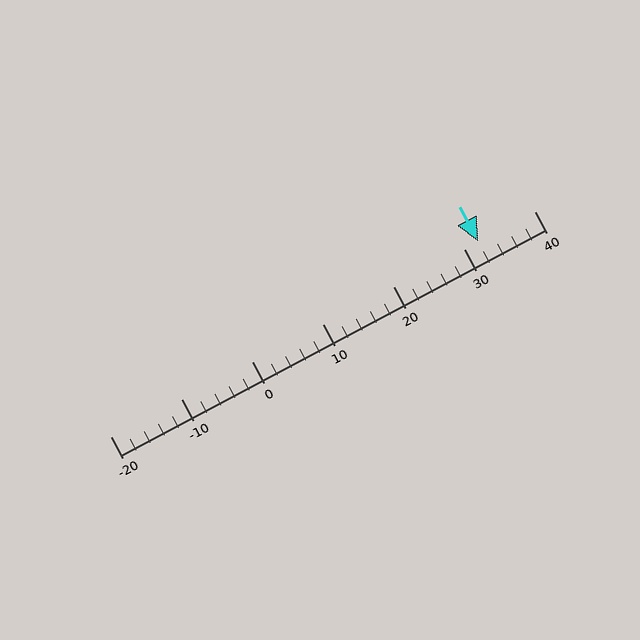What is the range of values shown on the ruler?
The ruler shows values from -20 to 40.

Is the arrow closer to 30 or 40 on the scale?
The arrow is closer to 30.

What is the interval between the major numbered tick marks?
The major tick marks are spaced 10 units apart.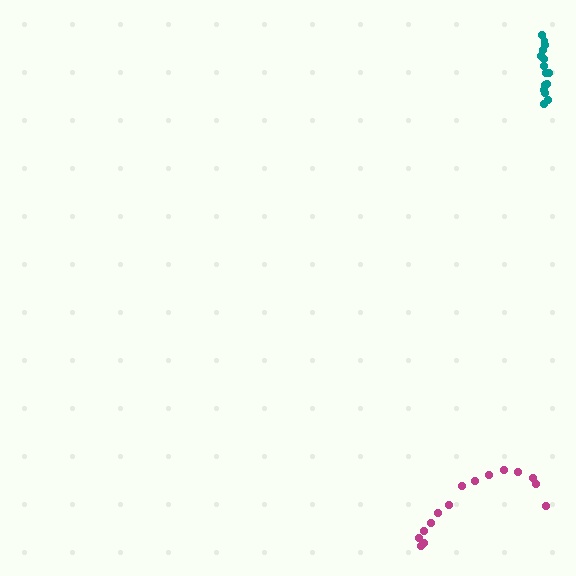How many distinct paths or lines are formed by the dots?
There are 2 distinct paths.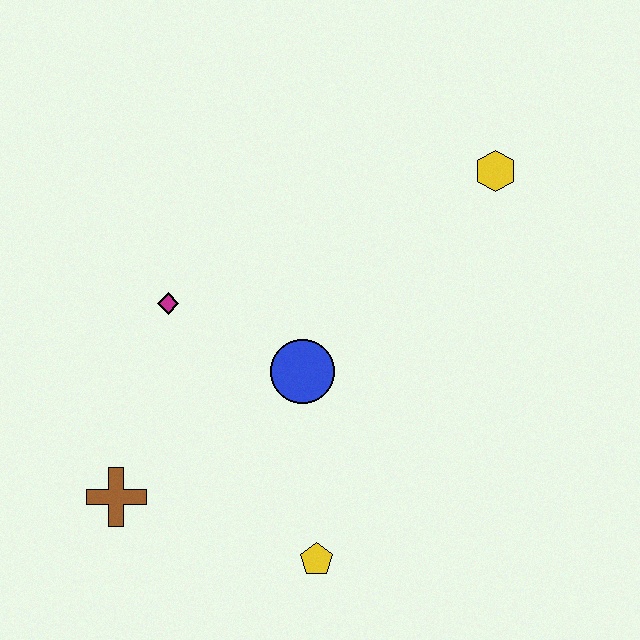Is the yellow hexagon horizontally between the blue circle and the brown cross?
No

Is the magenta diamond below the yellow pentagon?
No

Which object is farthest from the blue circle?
The yellow hexagon is farthest from the blue circle.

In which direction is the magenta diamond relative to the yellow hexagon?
The magenta diamond is to the left of the yellow hexagon.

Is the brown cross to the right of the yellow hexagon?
No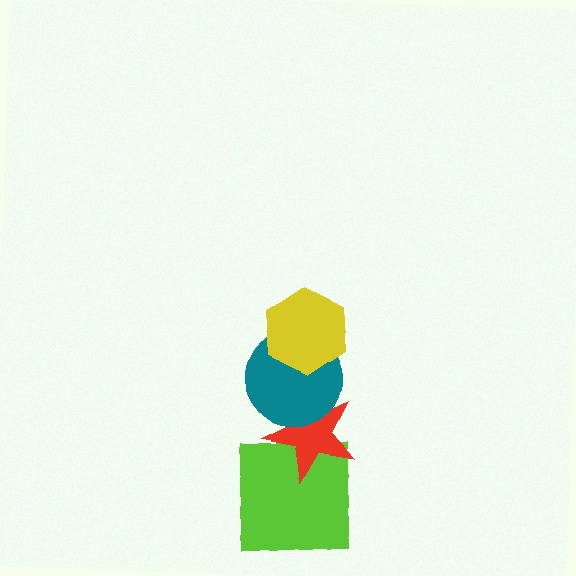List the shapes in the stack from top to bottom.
From top to bottom: the yellow hexagon, the teal circle, the red star, the lime square.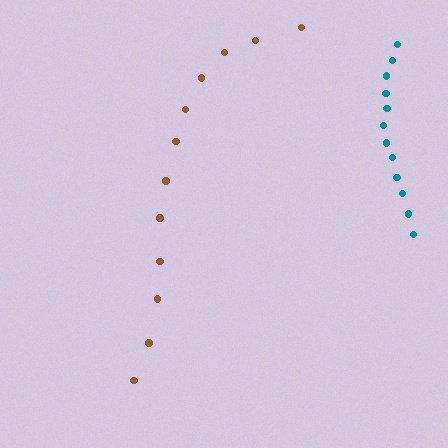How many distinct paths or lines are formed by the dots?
There are 2 distinct paths.